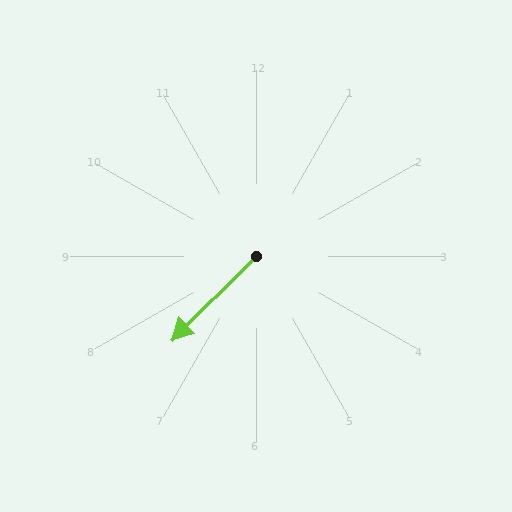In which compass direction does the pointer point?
Southwest.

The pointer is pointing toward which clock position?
Roughly 8 o'clock.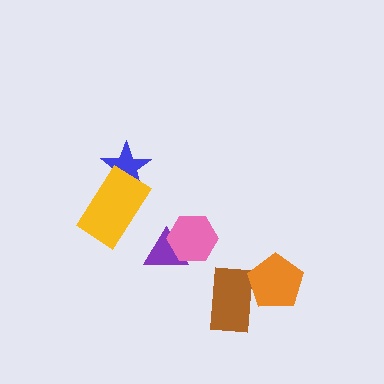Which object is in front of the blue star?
The yellow rectangle is in front of the blue star.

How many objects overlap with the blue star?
1 object overlaps with the blue star.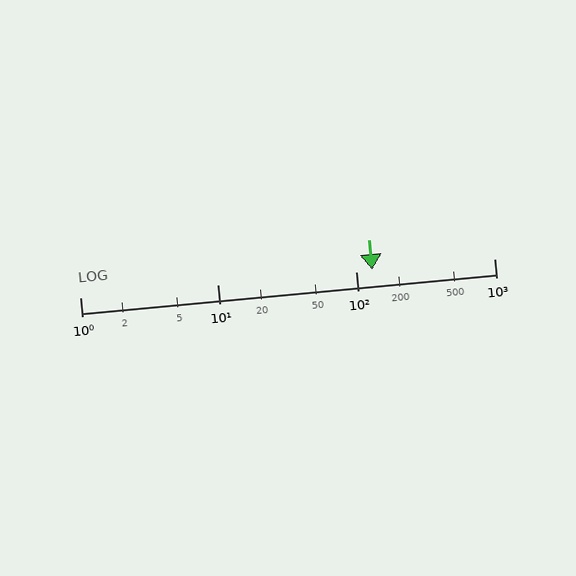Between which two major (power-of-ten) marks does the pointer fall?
The pointer is between 100 and 1000.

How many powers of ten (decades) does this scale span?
The scale spans 3 decades, from 1 to 1000.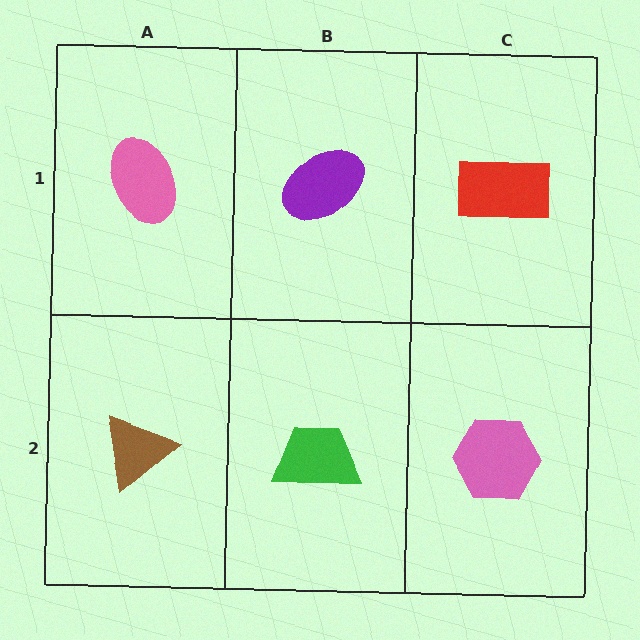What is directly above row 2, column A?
A pink ellipse.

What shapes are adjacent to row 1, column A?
A brown triangle (row 2, column A), a purple ellipse (row 1, column B).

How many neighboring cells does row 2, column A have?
2.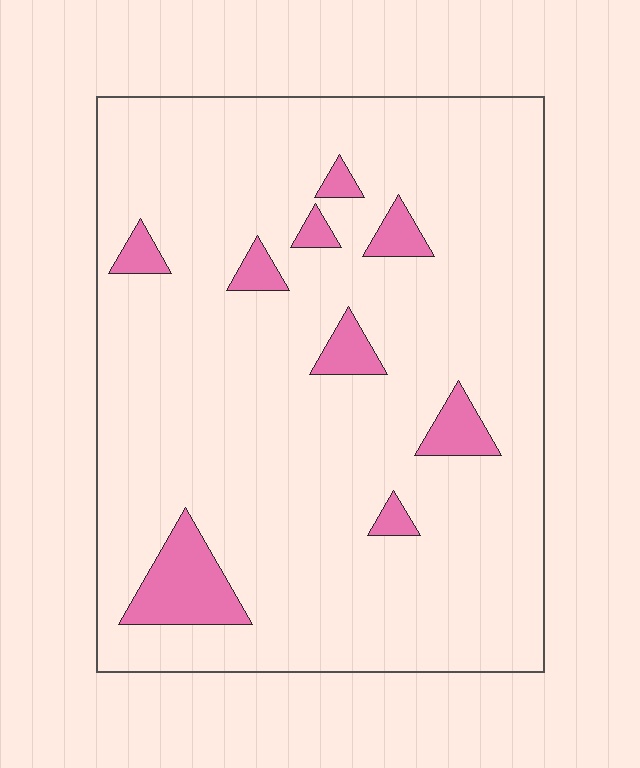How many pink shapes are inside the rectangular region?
9.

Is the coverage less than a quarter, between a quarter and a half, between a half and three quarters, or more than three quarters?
Less than a quarter.